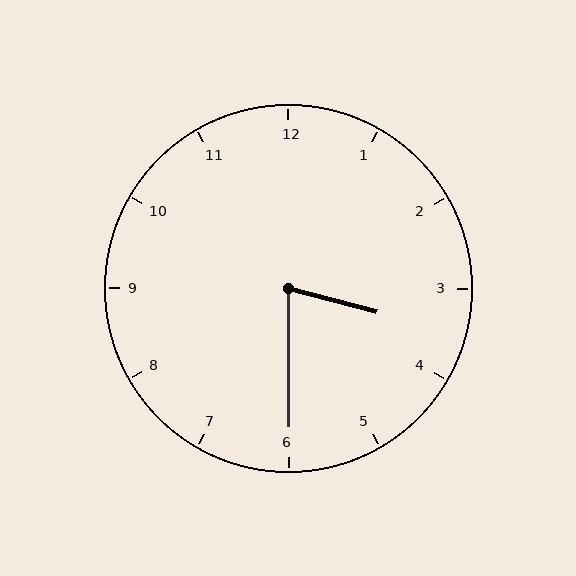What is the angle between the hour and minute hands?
Approximately 75 degrees.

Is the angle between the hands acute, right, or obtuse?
It is acute.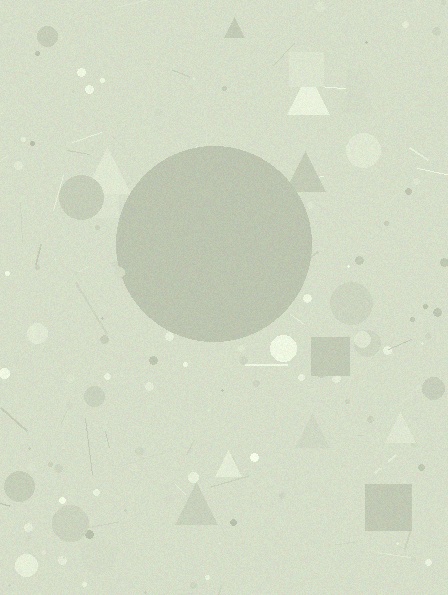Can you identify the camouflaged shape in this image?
The camouflaged shape is a circle.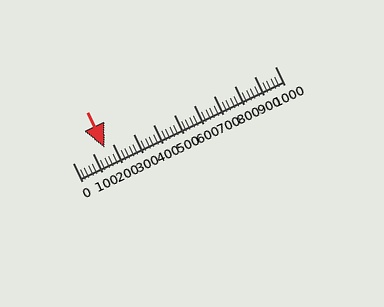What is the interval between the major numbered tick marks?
The major tick marks are spaced 100 units apart.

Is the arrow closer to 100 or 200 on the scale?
The arrow is closer to 200.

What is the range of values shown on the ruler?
The ruler shows values from 0 to 1000.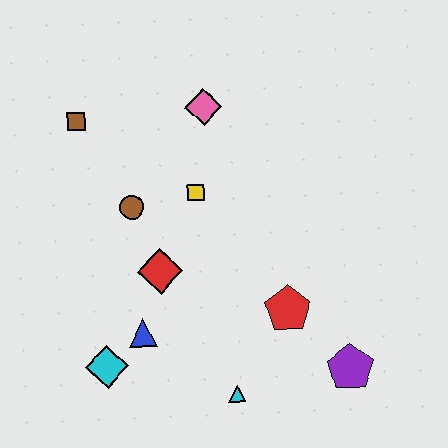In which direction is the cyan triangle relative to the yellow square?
The cyan triangle is below the yellow square.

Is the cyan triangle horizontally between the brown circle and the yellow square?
No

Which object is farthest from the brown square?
The purple pentagon is farthest from the brown square.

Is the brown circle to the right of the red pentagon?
No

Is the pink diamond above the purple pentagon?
Yes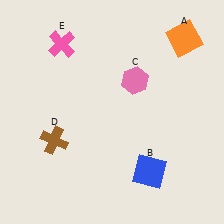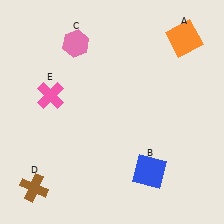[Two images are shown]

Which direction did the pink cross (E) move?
The pink cross (E) moved down.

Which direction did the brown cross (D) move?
The brown cross (D) moved down.